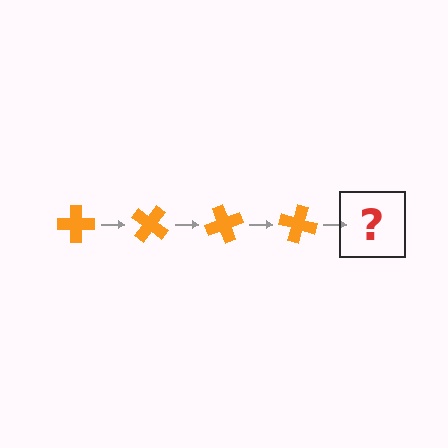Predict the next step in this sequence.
The next step is an orange cross rotated 140 degrees.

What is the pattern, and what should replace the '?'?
The pattern is that the cross rotates 35 degrees each step. The '?' should be an orange cross rotated 140 degrees.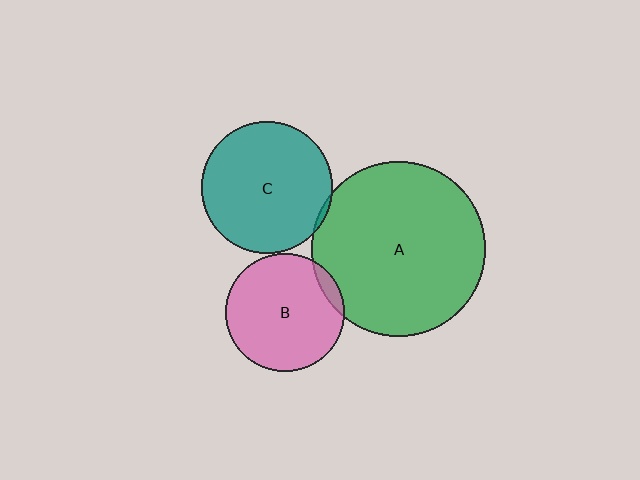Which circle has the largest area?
Circle A (green).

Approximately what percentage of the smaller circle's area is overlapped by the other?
Approximately 5%.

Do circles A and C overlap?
Yes.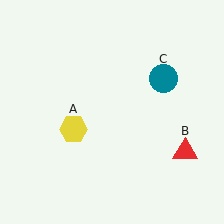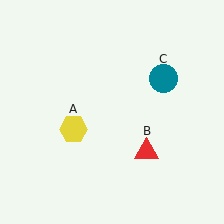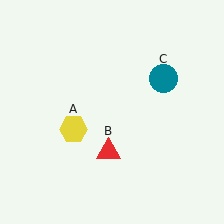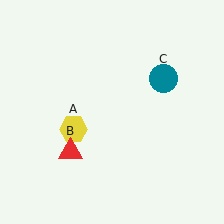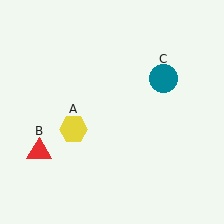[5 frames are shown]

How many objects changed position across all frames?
1 object changed position: red triangle (object B).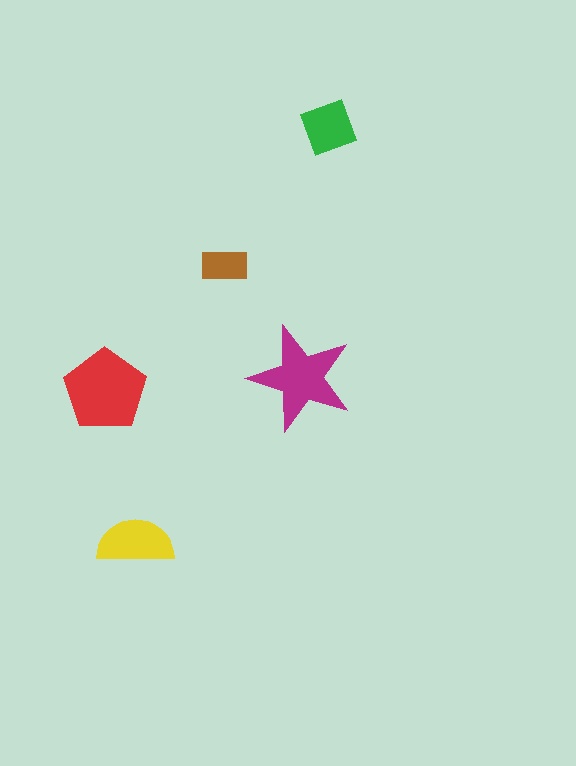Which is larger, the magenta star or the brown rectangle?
The magenta star.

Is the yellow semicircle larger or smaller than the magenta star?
Smaller.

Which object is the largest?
The red pentagon.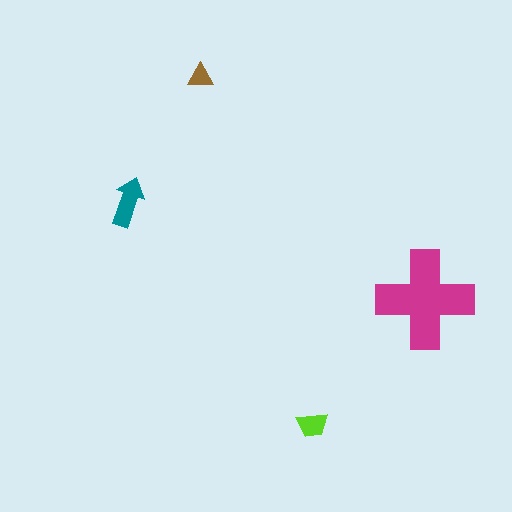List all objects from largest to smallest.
The magenta cross, the teal arrow, the lime trapezoid, the brown triangle.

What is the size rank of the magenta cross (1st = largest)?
1st.